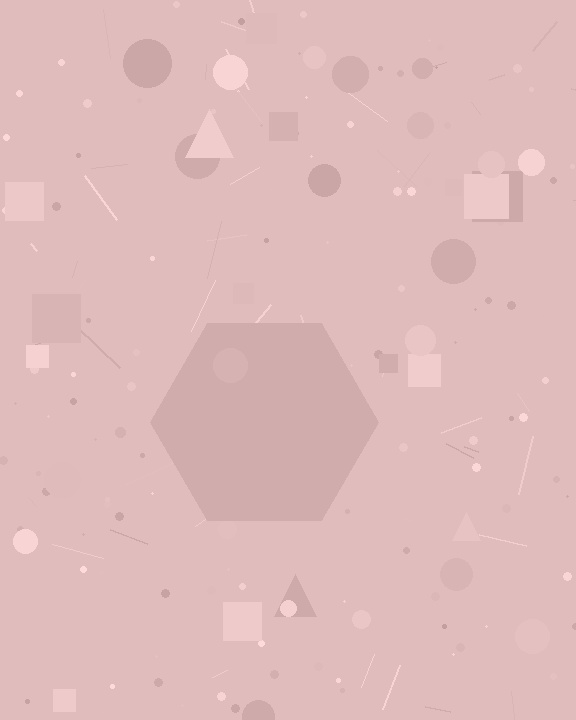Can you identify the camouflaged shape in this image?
The camouflaged shape is a hexagon.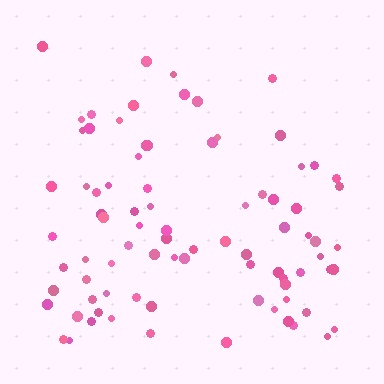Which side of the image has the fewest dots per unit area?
The top.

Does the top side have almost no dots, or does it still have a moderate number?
Still a moderate number, just noticeably fewer than the bottom.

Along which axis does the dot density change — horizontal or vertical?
Vertical.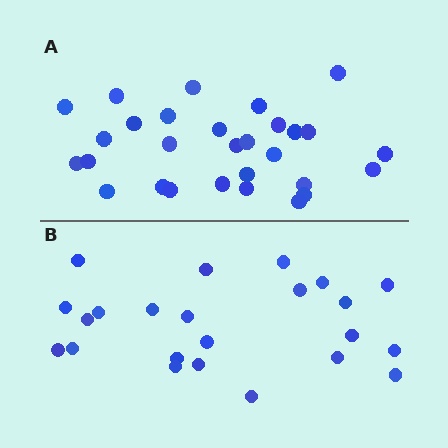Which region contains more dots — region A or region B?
Region A (the top region) has more dots.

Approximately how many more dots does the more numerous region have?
Region A has about 6 more dots than region B.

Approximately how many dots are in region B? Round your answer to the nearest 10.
About 20 dots. (The exact count is 23, which rounds to 20.)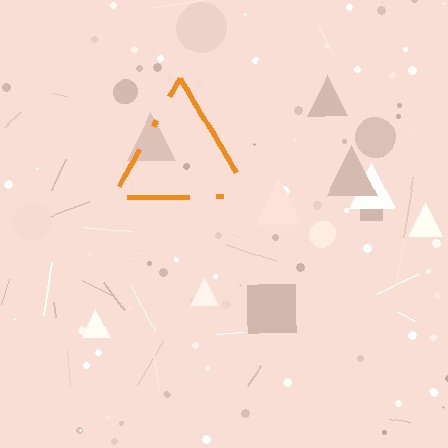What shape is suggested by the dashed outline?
The dashed outline suggests a triangle.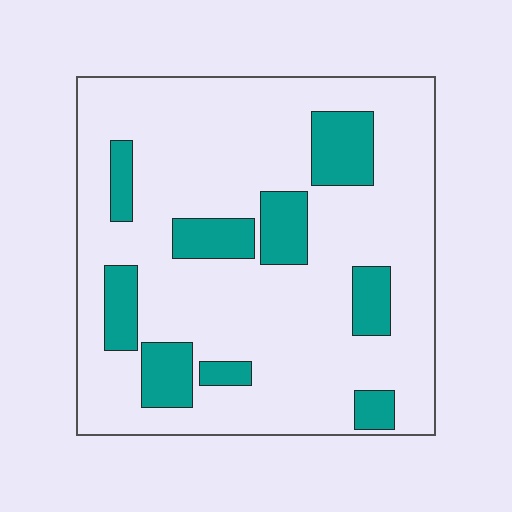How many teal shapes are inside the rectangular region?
9.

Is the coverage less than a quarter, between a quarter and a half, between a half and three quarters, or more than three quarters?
Less than a quarter.